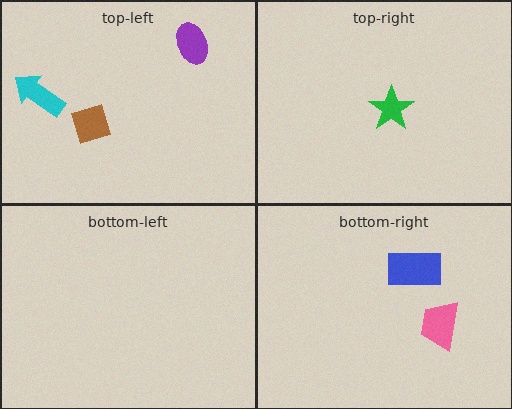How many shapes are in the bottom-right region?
2.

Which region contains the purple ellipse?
The top-left region.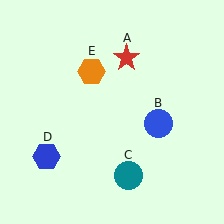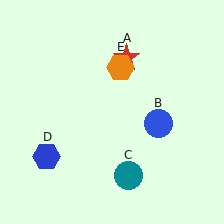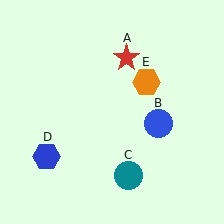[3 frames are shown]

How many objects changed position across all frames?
1 object changed position: orange hexagon (object E).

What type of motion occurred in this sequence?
The orange hexagon (object E) rotated clockwise around the center of the scene.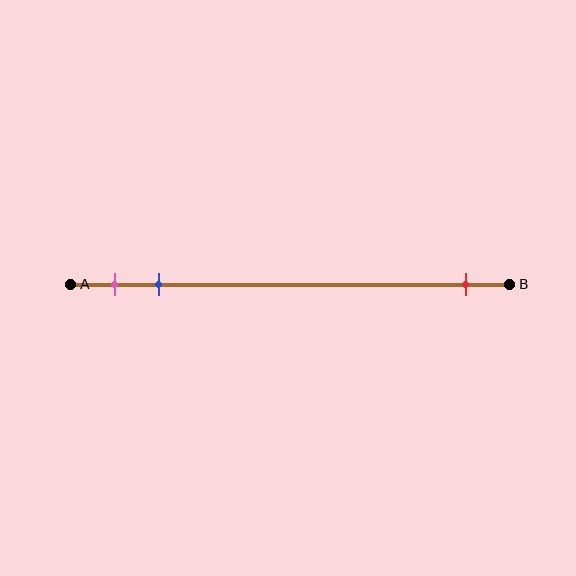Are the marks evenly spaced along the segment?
No, the marks are not evenly spaced.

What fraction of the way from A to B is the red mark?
The red mark is approximately 90% (0.9) of the way from A to B.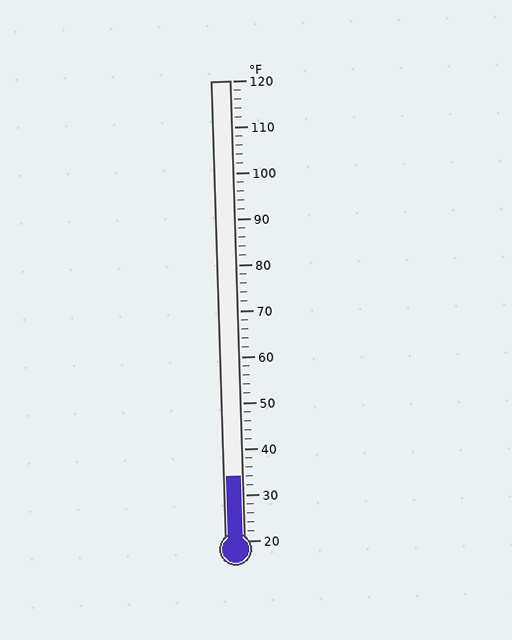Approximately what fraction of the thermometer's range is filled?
The thermometer is filled to approximately 15% of its range.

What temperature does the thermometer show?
The thermometer shows approximately 34°F.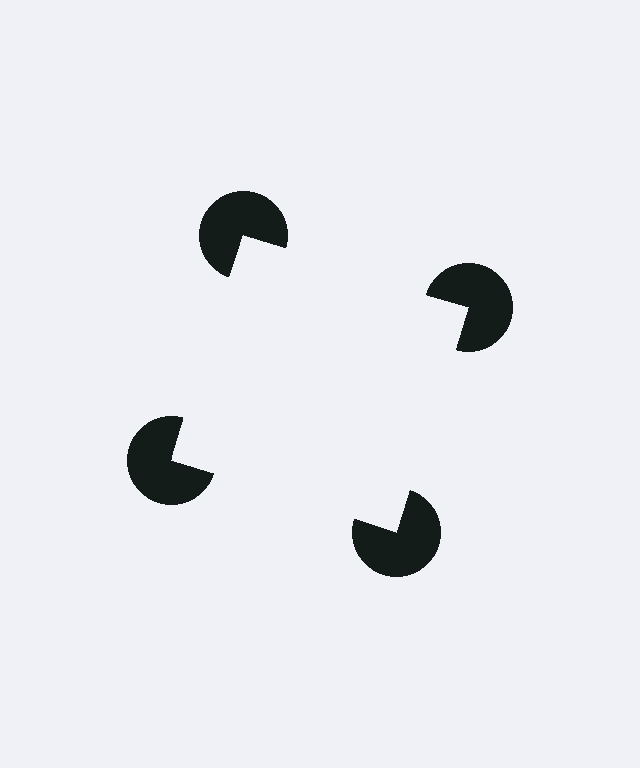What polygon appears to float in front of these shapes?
An illusory square — its edges are inferred from the aligned wedge cuts in the pac-man discs, not physically drawn.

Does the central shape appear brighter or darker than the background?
It typically appears slightly brighter than the background, even though no actual brightness change is drawn.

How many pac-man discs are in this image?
There are 4 — one at each vertex of the illusory square.